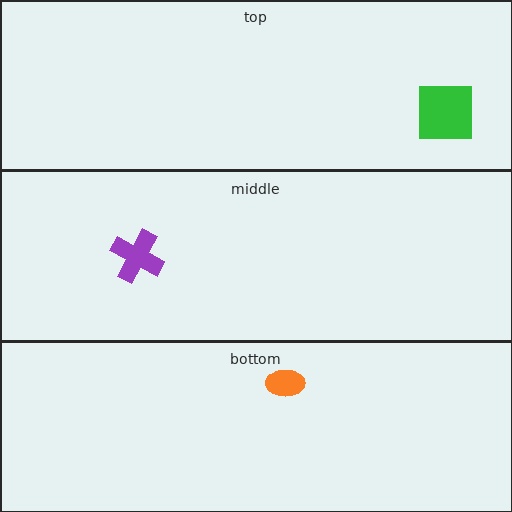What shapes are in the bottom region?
The orange ellipse.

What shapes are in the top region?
The green square.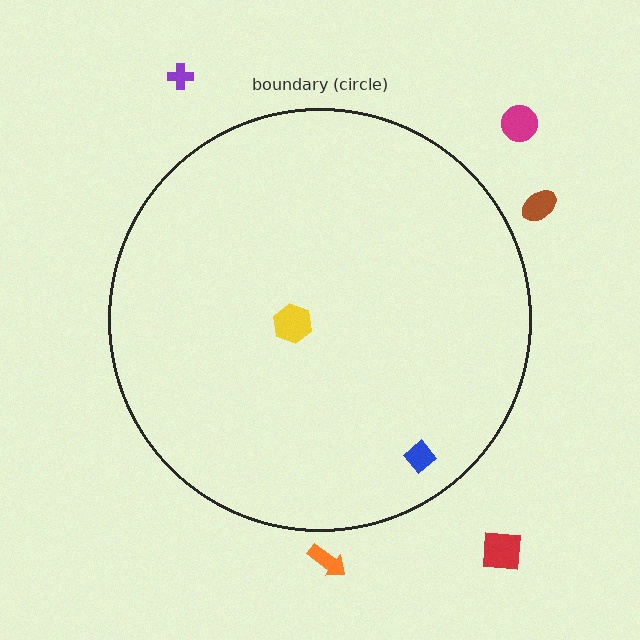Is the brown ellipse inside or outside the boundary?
Outside.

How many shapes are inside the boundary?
2 inside, 5 outside.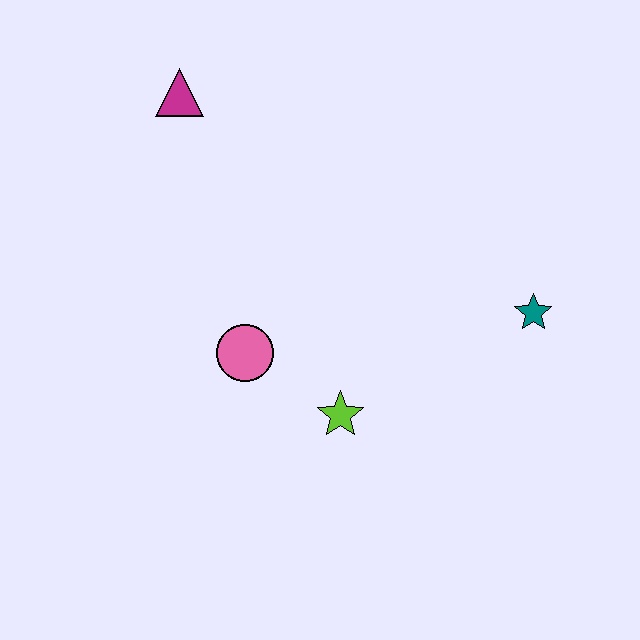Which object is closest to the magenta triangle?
The pink circle is closest to the magenta triangle.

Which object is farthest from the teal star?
The magenta triangle is farthest from the teal star.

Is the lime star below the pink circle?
Yes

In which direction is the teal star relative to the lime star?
The teal star is to the right of the lime star.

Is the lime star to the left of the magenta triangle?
No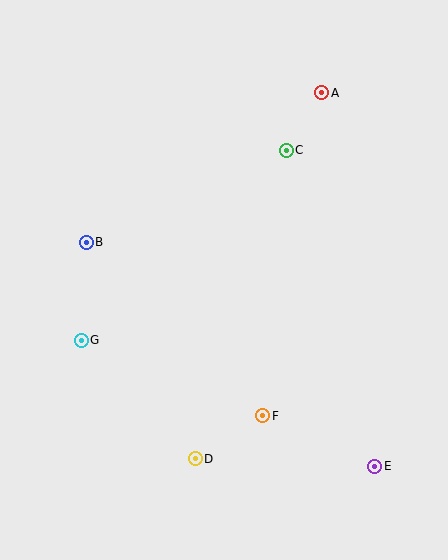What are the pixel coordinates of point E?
Point E is at (375, 466).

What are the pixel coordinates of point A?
Point A is at (322, 93).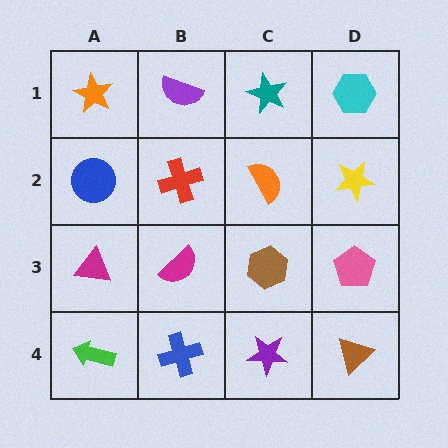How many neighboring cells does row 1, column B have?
3.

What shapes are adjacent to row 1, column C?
An orange semicircle (row 2, column C), a purple semicircle (row 1, column B), a cyan hexagon (row 1, column D).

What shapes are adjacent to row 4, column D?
A pink pentagon (row 3, column D), a purple star (row 4, column C).